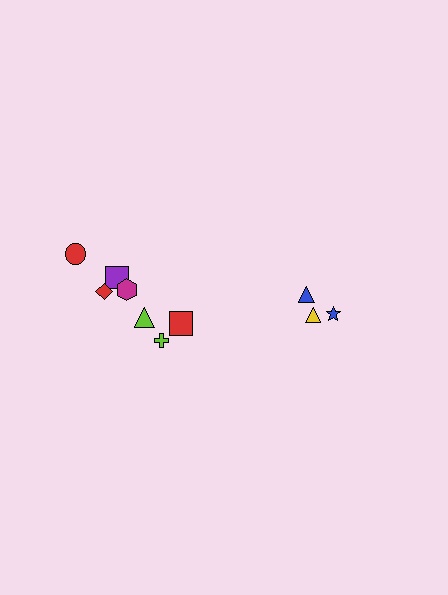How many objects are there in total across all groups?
There are 10 objects.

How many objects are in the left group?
There are 7 objects.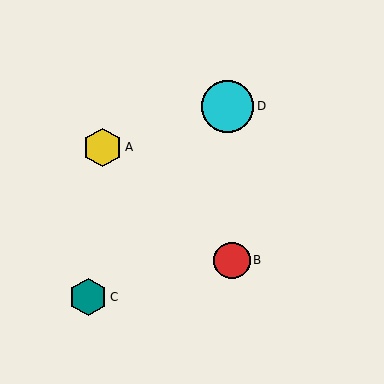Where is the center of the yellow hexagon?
The center of the yellow hexagon is at (103, 147).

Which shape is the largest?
The cyan circle (labeled D) is the largest.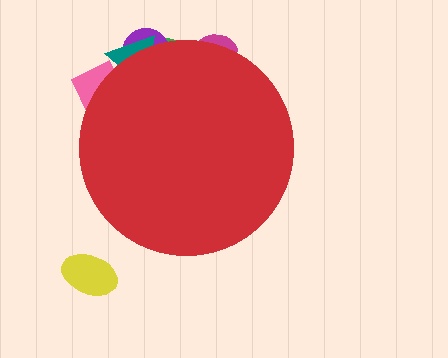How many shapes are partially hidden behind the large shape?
5 shapes are partially hidden.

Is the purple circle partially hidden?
Yes, the purple circle is partially hidden behind the red circle.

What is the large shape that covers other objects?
A red circle.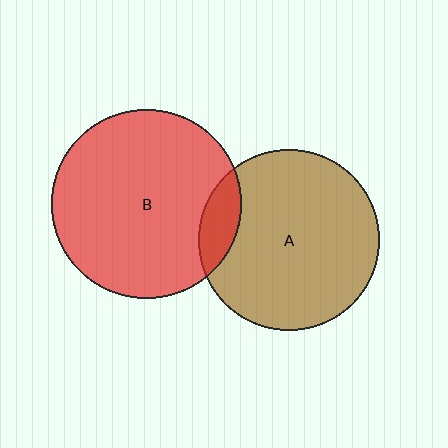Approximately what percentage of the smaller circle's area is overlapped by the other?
Approximately 10%.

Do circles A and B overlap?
Yes.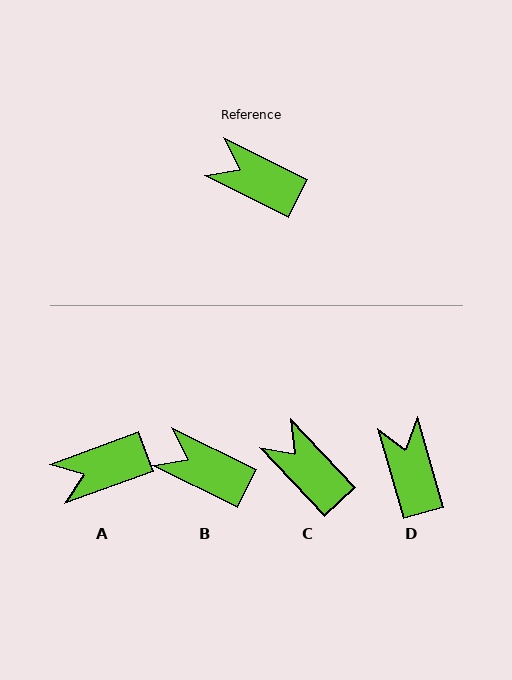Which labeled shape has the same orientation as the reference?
B.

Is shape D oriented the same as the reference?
No, it is off by about 48 degrees.